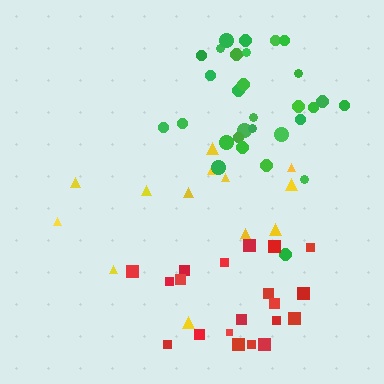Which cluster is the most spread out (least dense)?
Yellow.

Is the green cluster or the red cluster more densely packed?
Red.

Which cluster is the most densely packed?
Red.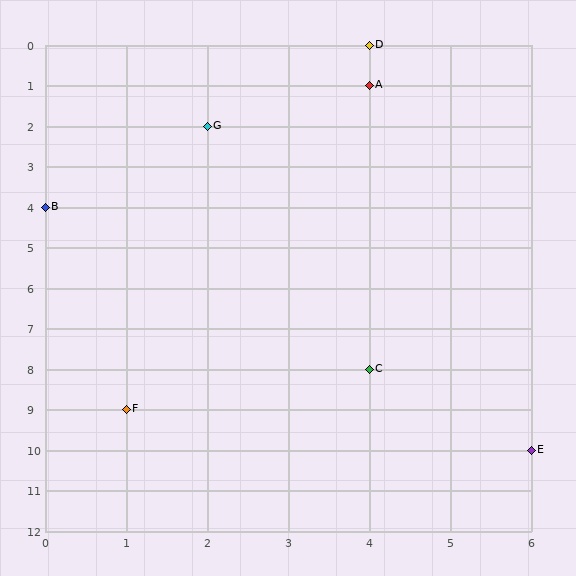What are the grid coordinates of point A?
Point A is at grid coordinates (4, 1).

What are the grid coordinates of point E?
Point E is at grid coordinates (6, 10).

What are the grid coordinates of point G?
Point G is at grid coordinates (2, 2).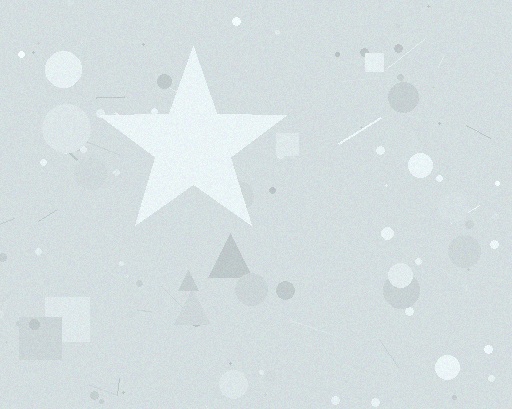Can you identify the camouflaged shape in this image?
The camouflaged shape is a star.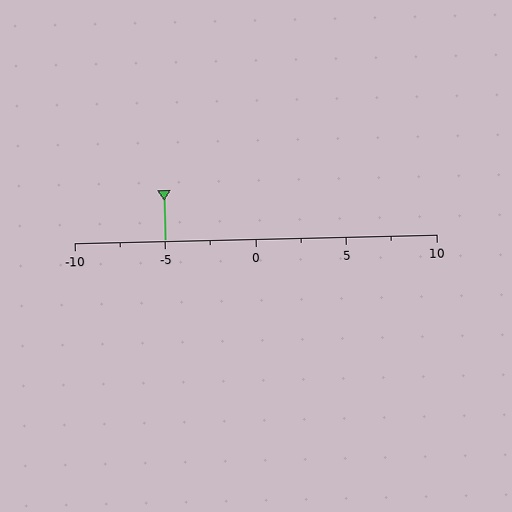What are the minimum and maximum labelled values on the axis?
The axis runs from -10 to 10.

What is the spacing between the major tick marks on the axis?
The major ticks are spaced 5 apart.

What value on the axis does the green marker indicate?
The marker indicates approximately -5.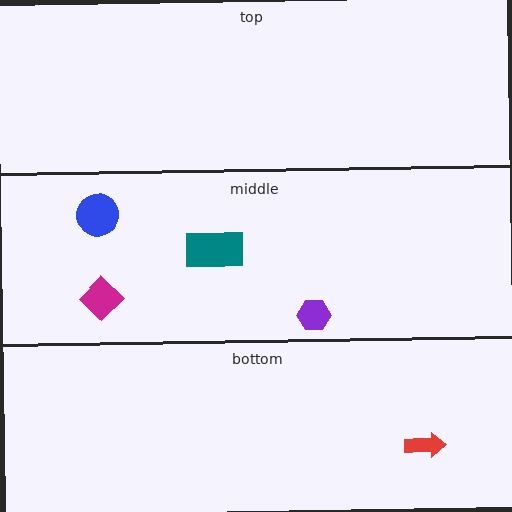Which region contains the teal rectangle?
The middle region.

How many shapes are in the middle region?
4.